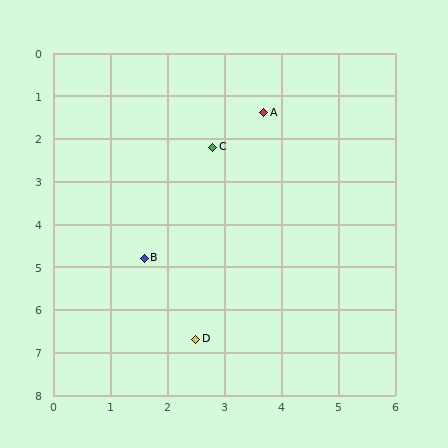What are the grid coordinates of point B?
Point B is at approximately (1.6, 4.8).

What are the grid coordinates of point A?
Point A is at approximately (3.7, 1.4).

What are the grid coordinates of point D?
Point D is at approximately (2.5, 6.7).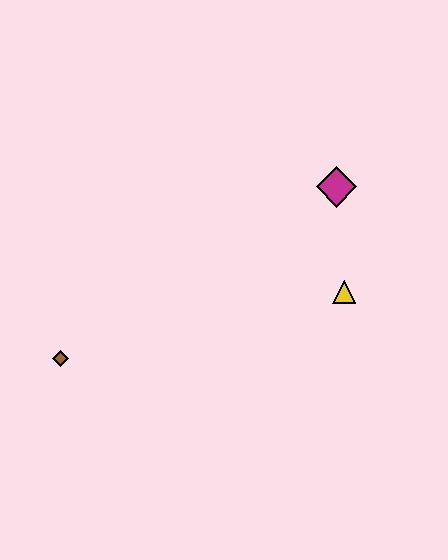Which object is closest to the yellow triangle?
The magenta diamond is closest to the yellow triangle.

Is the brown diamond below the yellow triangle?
Yes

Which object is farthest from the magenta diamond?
The brown diamond is farthest from the magenta diamond.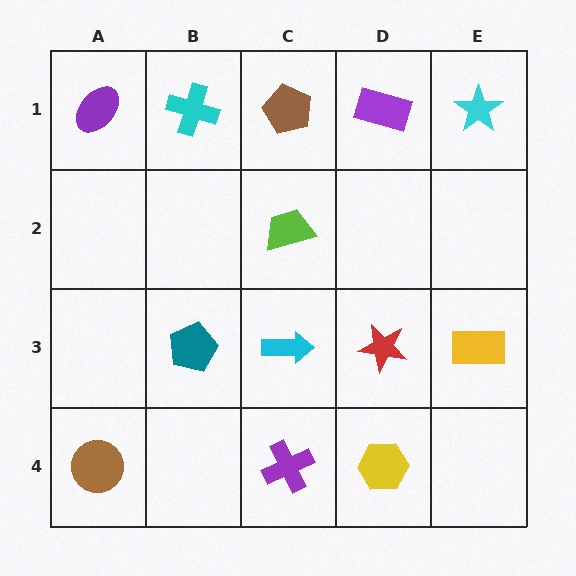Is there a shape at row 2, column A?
No, that cell is empty.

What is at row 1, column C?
A brown pentagon.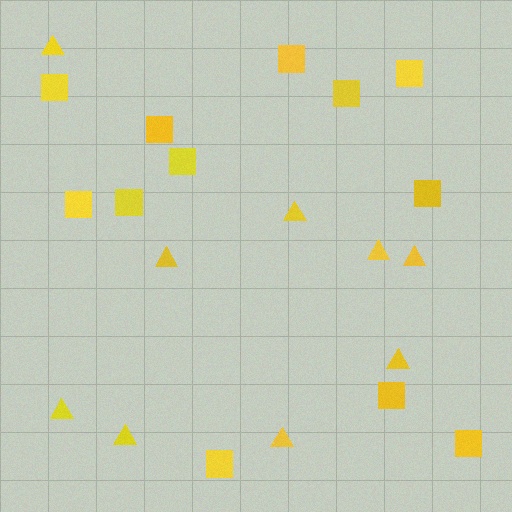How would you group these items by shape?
There are 2 groups: one group of squares (12) and one group of triangles (9).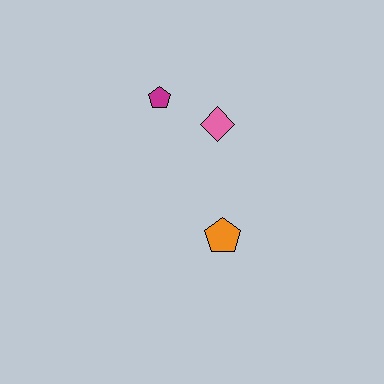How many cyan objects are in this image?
There are no cyan objects.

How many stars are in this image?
There are no stars.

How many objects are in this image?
There are 3 objects.